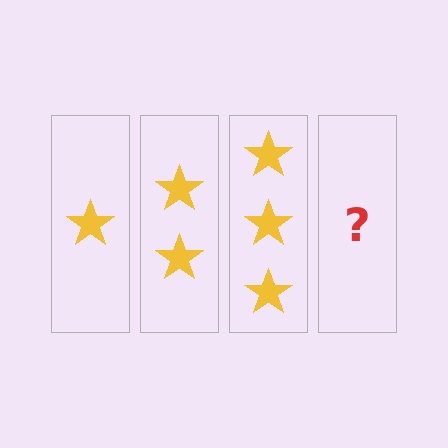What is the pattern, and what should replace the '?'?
The pattern is that each step adds one more star. The '?' should be 4 stars.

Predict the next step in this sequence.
The next step is 4 stars.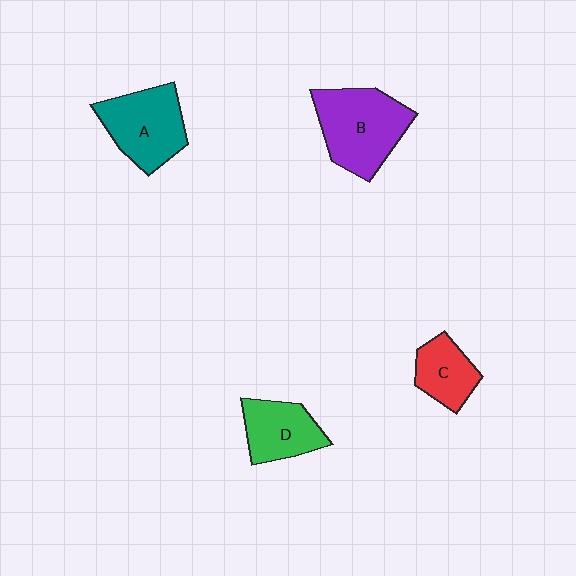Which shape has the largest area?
Shape B (purple).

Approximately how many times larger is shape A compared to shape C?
Approximately 1.6 times.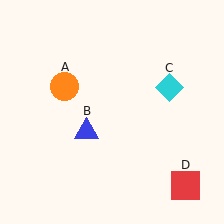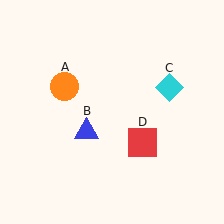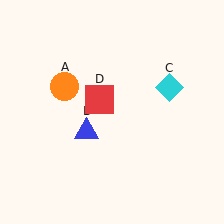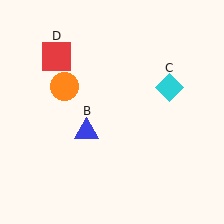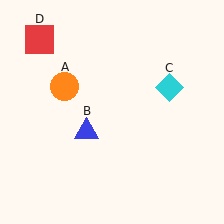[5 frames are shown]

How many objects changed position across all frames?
1 object changed position: red square (object D).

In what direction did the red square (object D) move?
The red square (object D) moved up and to the left.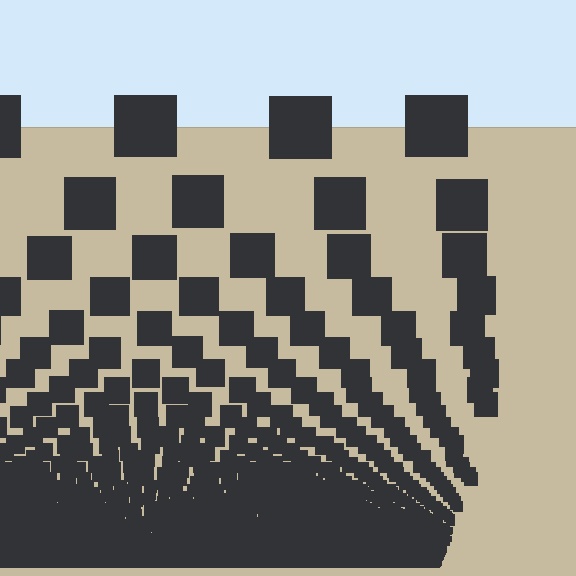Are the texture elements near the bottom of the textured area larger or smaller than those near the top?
Smaller. The gradient is inverted — elements near the bottom are smaller and denser.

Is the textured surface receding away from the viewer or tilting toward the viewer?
The surface appears to tilt toward the viewer. Texture elements get larger and sparser toward the top.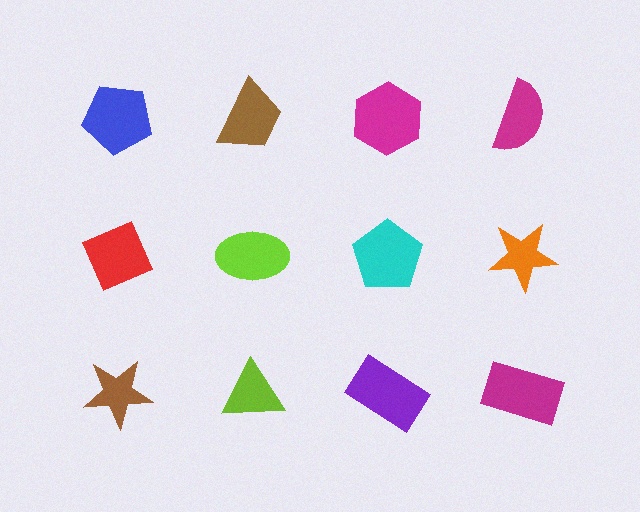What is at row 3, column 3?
A purple rectangle.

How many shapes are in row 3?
4 shapes.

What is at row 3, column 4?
A magenta rectangle.